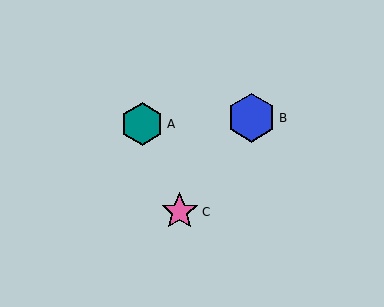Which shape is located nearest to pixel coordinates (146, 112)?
The teal hexagon (labeled A) at (142, 124) is nearest to that location.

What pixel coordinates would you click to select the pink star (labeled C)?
Click at (180, 212) to select the pink star C.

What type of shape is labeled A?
Shape A is a teal hexagon.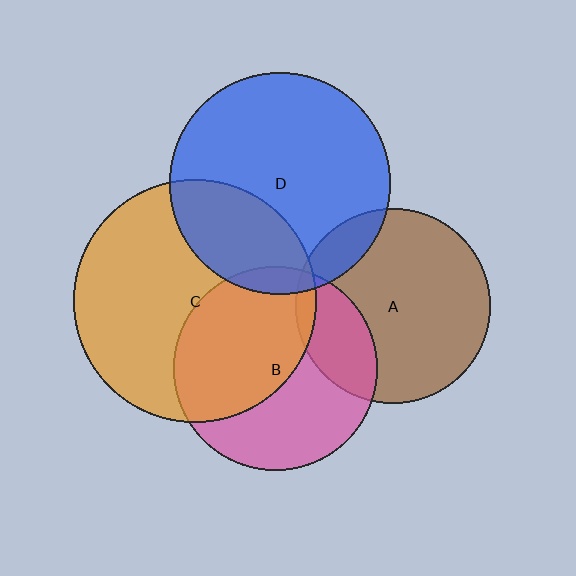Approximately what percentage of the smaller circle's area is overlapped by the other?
Approximately 5%.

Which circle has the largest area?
Circle C (orange).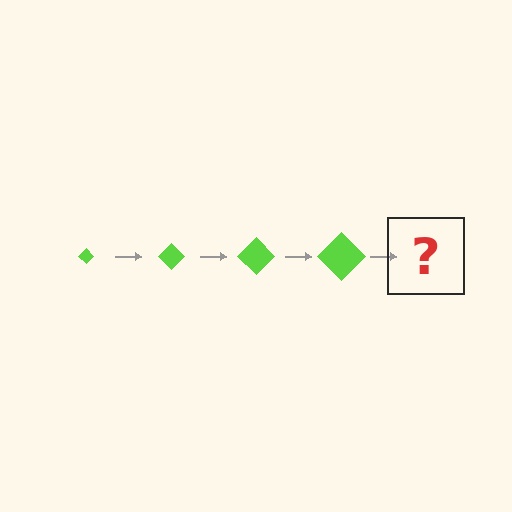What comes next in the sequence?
The next element should be a lime diamond, larger than the previous one.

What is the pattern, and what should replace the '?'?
The pattern is that the diamond gets progressively larger each step. The '?' should be a lime diamond, larger than the previous one.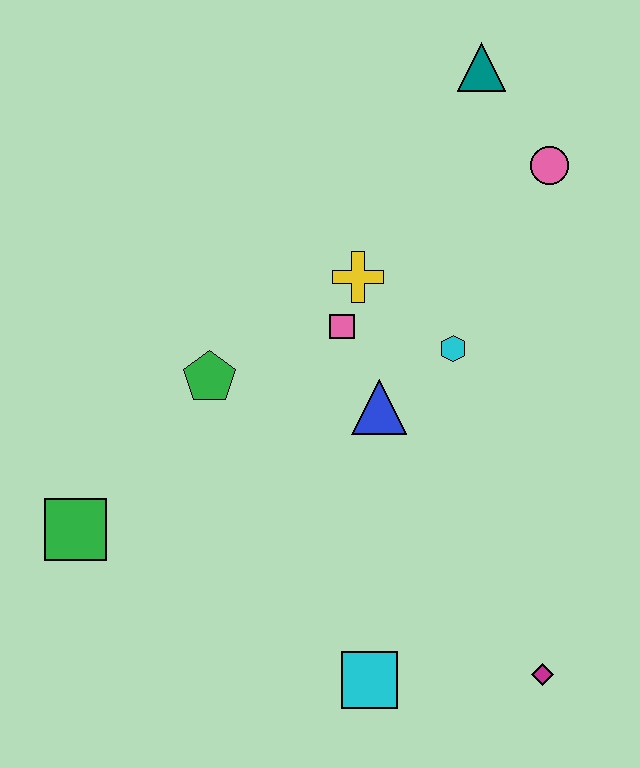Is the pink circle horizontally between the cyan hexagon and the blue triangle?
No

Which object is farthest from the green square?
The teal triangle is farthest from the green square.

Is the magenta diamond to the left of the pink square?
No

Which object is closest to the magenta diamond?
The cyan square is closest to the magenta diamond.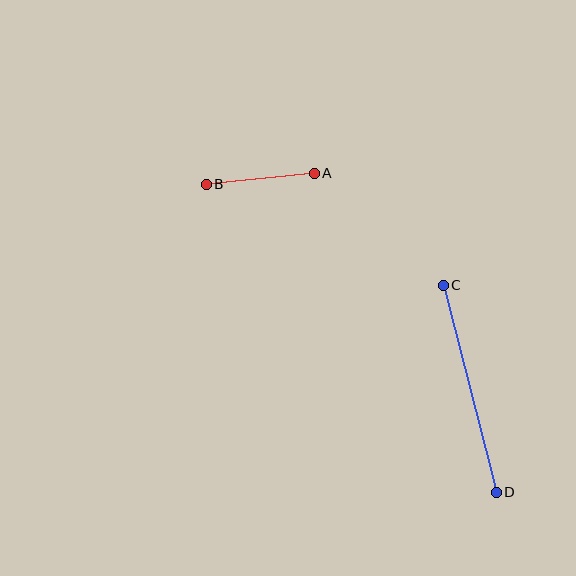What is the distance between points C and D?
The distance is approximately 214 pixels.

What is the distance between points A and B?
The distance is approximately 109 pixels.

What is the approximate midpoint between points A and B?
The midpoint is at approximately (260, 179) pixels.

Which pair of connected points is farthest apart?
Points C and D are farthest apart.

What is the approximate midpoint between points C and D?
The midpoint is at approximately (470, 389) pixels.